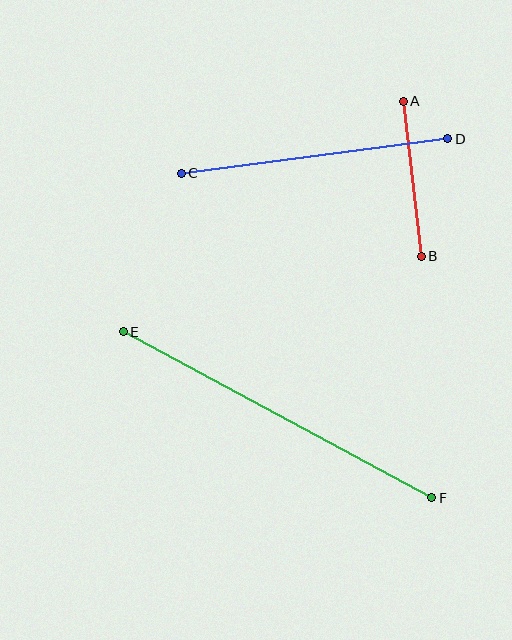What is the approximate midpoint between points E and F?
The midpoint is at approximately (277, 415) pixels.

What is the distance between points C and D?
The distance is approximately 269 pixels.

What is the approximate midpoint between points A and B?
The midpoint is at approximately (412, 179) pixels.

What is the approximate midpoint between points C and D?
The midpoint is at approximately (314, 156) pixels.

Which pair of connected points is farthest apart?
Points E and F are farthest apart.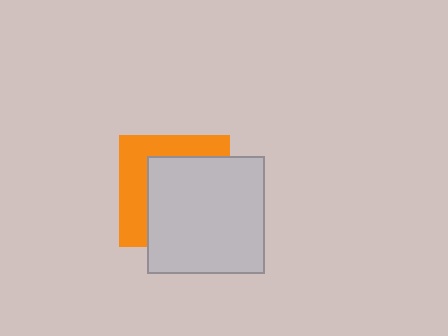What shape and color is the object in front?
The object in front is a light gray square.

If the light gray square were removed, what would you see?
You would see the complete orange square.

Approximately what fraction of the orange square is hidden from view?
Roughly 61% of the orange square is hidden behind the light gray square.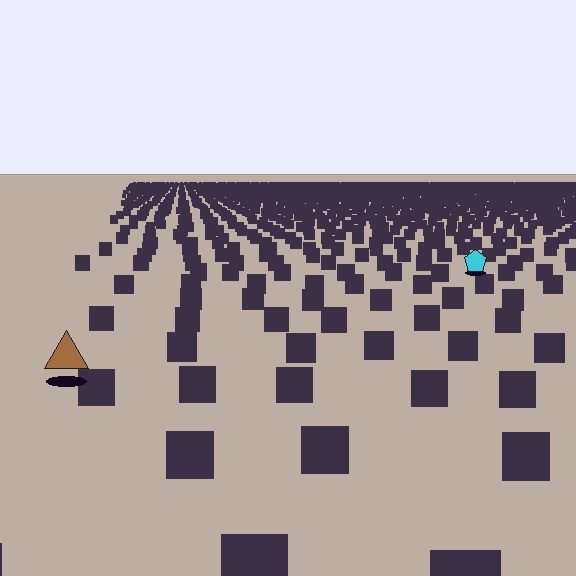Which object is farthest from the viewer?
The cyan pentagon is farthest from the viewer. It appears smaller and the ground texture around it is denser.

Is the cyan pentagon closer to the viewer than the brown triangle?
No. The brown triangle is closer — you can tell from the texture gradient: the ground texture is coarser near it.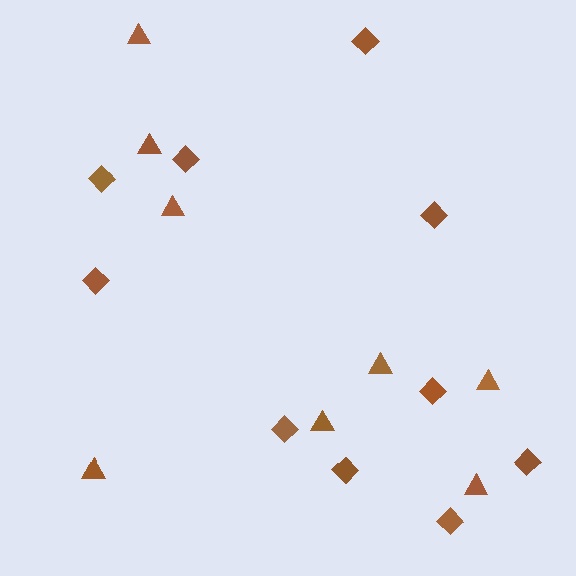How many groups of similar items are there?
There are 2 groups: one group of diamonds (10) and one group of triangles (8).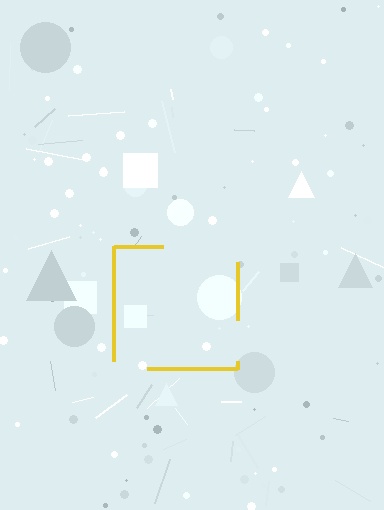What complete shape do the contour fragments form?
The contour fragments form a square.